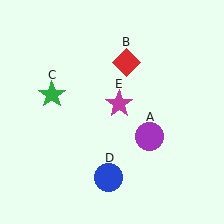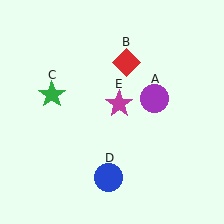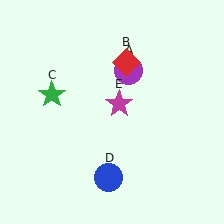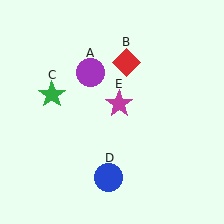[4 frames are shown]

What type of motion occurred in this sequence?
The purple circle (object A) rotated counterclockwise around the center of the scene.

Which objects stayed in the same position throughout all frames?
Red diamond (object B) and green star (object C) and blue circle (object D) and magenta star (object E) remained stationary.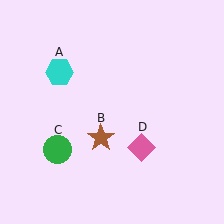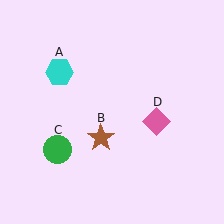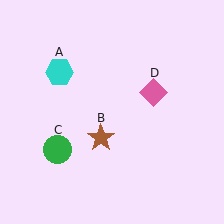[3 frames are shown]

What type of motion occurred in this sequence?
The pink diamond (object D) rotated counterclockwise around the center of the scene.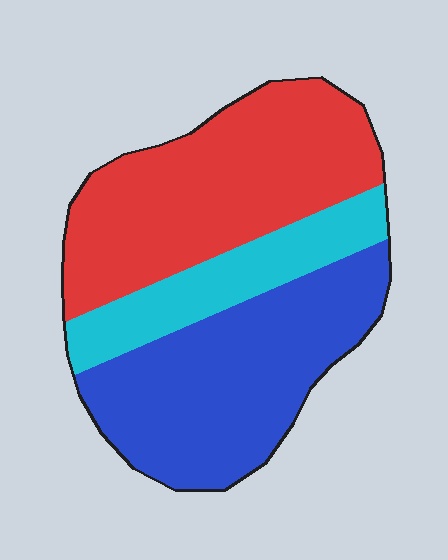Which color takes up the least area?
Cyan, at roughly 20%.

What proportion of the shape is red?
Red takes up about two fifths (2/5) of the shape.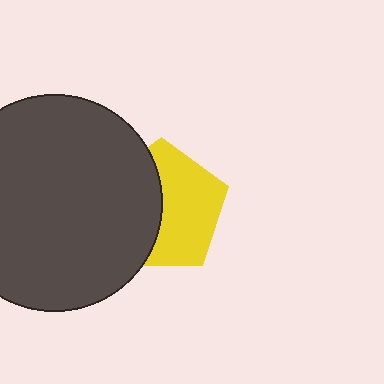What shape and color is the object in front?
The object in front is a dark gray circle.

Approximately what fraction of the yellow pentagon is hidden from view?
Roughly 46% of the yellow pentagon is hidden behind the dark gray circle.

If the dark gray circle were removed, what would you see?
You would see the complete yellow pentagon.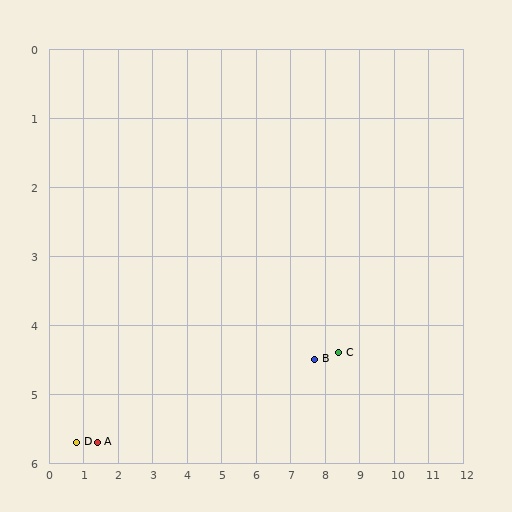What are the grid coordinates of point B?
Point B is at approximately (7.7, 4.5).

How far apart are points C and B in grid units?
Points C and B are about 0.7 grid units apart.